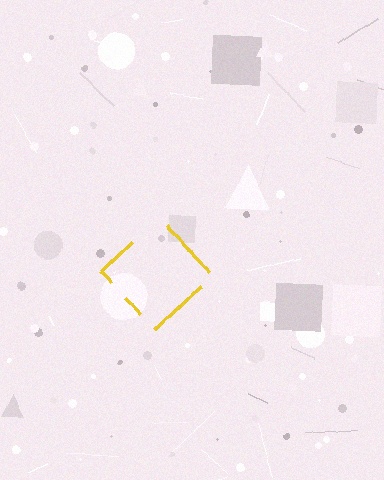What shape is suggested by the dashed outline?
The dashed outline suggests a diamond.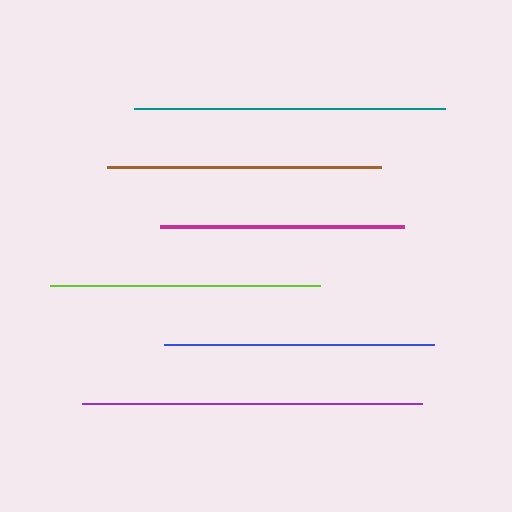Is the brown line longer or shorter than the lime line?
The brown line is longer than the lime line.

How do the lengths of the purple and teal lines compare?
The purple and teal lines are approximately the same length.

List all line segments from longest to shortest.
From longest to shortest: purple, teal, brown, lime, blue, magenta.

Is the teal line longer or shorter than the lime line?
The teal line is longer than the lime line.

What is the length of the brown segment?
The brown segment is approximately 274 pixels long.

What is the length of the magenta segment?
The magenta segment is approximately 244 pixels long.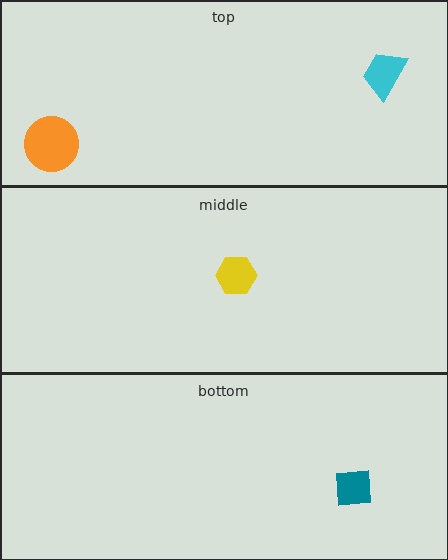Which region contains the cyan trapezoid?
The top region.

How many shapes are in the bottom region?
1.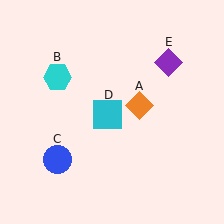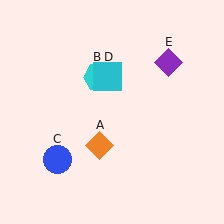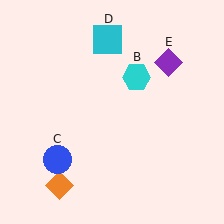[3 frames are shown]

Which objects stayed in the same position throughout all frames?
Blue circle (object C) and purple diamond (object E) remained stationary.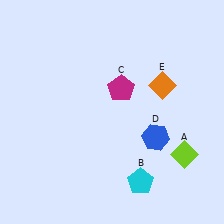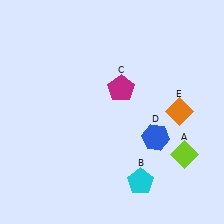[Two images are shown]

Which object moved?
The orange diamond (E) moved down.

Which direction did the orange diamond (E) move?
The orange diamond (E) moved down.